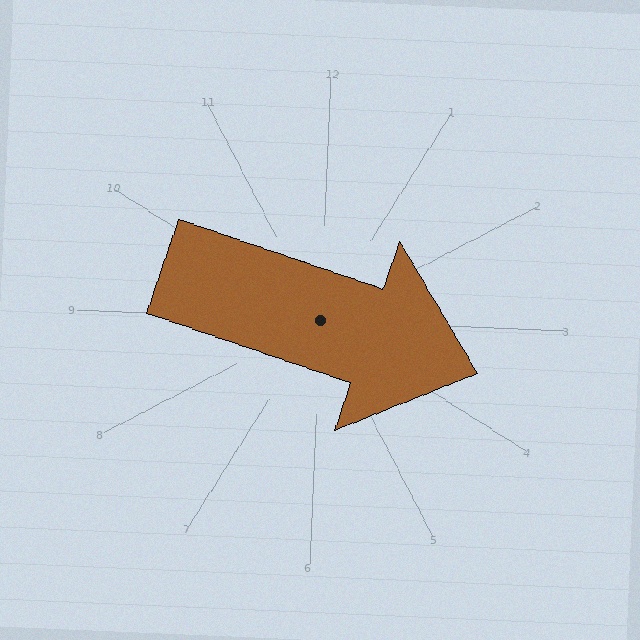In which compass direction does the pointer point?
East.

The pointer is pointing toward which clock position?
Roughly 4 o'clock.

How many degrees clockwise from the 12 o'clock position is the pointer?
Approximately 106 degrees.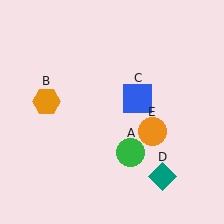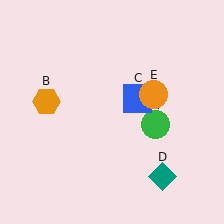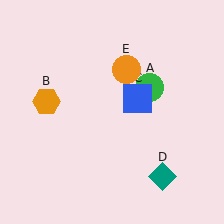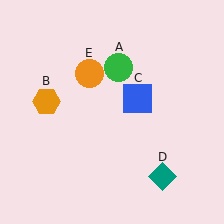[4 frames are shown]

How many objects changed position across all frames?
2 objects changed position: green circle (object A), orange circle (object E).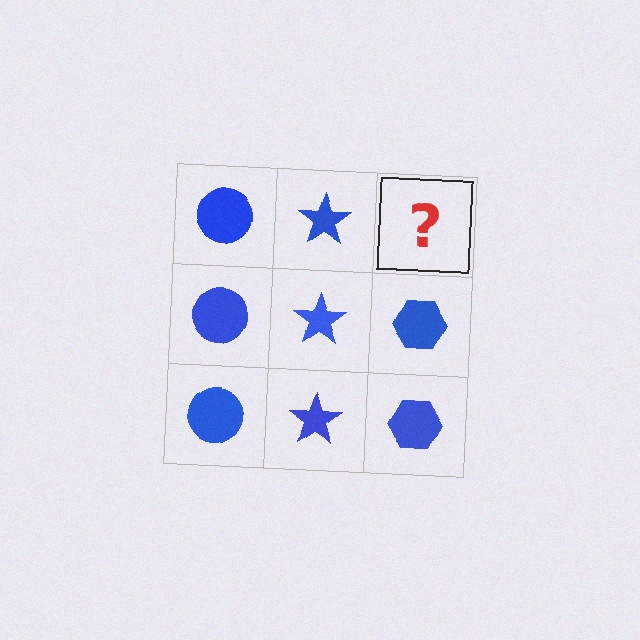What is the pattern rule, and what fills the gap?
The rule is that each column has a consistent shape. The gap should be filled with a blue hexagon.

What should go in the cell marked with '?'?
The missing cell should contain a blue hexagon.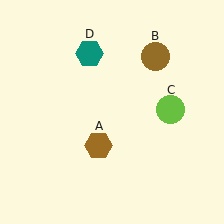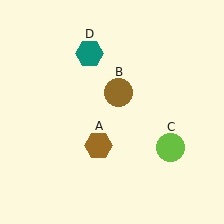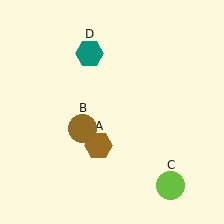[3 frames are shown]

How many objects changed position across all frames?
2 objects changed position: brown circle (object B), lime circle (object C).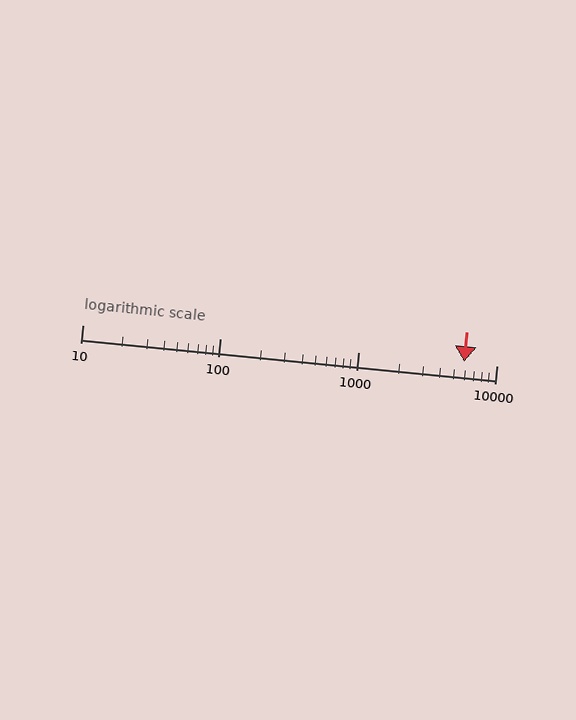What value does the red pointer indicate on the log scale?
The pointer indicates approximately 5800.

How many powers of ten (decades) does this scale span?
The scale spans 3 decades, from 10 to 10000.